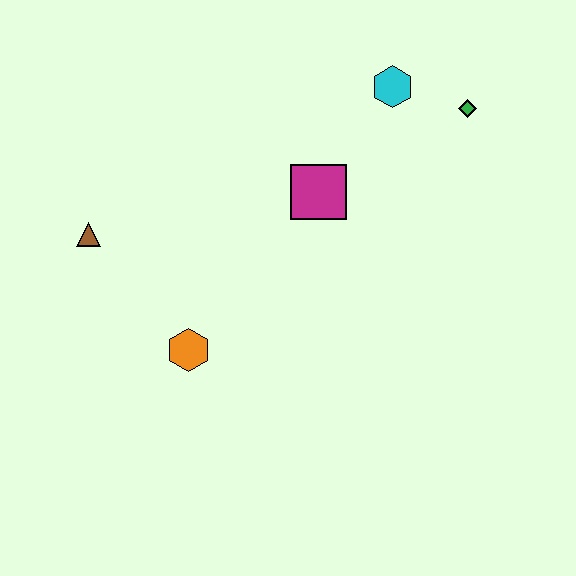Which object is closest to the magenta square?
The cyan hexagon is closest to the magenta square.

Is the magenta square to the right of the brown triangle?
Yes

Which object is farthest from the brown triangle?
The green diamond is farthest from the brown triangle.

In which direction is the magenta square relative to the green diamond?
The magenta square is to the left of the green diamond.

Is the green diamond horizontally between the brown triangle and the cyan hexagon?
No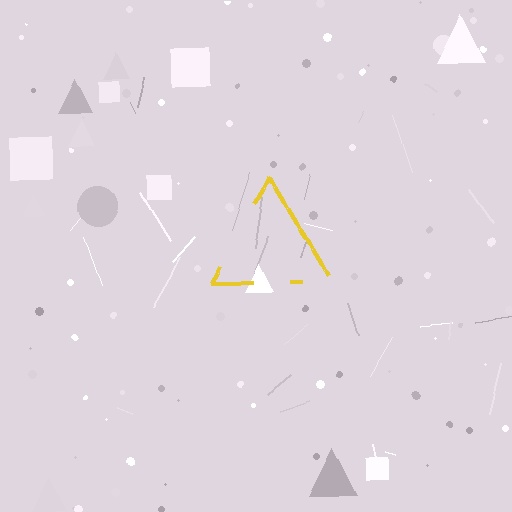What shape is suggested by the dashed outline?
The dashed outline suggests a triangle.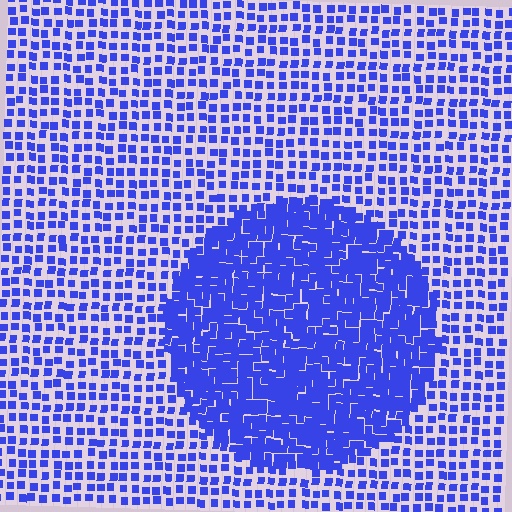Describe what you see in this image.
The image contains small blue elements arranged at two different densities. A circle-shaped region is visible where the elements are more densely packed than the surrounding area.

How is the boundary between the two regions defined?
The boundary is defined by a change in element density (approximately 2.3x ratio). All elements are the same color, size, and shape.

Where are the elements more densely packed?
The elements are more densely packed inside the circle boundary.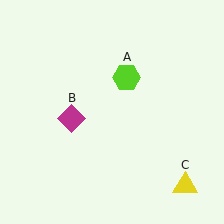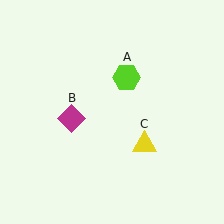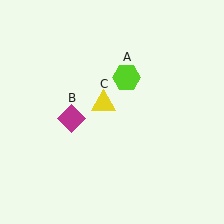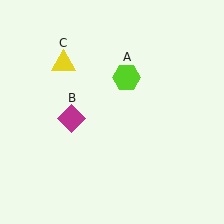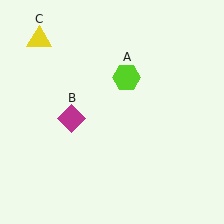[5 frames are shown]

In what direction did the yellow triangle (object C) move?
The yellow triangle (object C) moved up and to the left.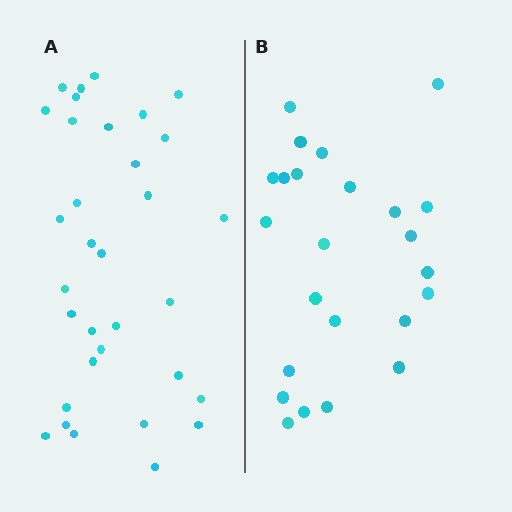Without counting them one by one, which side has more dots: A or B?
Region A (the left region) has more dots.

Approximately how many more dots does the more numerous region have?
Region A has roughly 8 or so more dots than region B.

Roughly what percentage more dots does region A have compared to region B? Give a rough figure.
About 40% more.